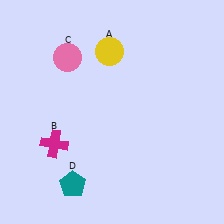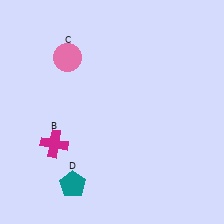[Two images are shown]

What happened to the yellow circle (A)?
The yellow circle (A) was removed in Image 2. It was in the top-left area of Image 1.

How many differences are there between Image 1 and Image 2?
There is 1 difference between the two images.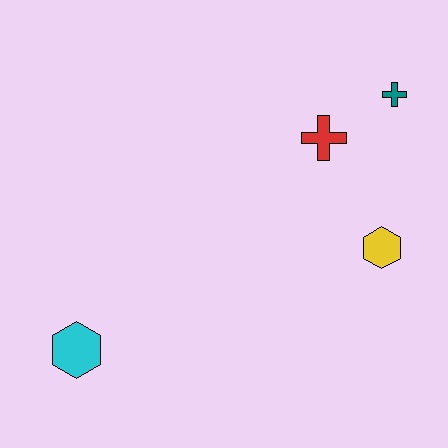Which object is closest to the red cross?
The teal cross is closest to the red cross.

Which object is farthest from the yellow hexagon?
The cyan hexagon is farthest from the yellow hexagon.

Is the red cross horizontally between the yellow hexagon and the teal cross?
No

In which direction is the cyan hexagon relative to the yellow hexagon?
The cyan hexagon is to the left of the yellow hexagon.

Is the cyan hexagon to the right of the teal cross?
No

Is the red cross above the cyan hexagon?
Yes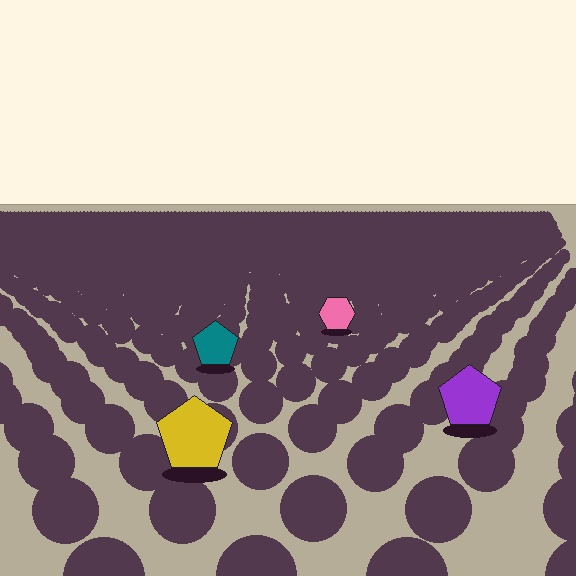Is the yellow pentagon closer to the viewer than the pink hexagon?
Yes. The yellow pentagon is closer — you can tell from the texture gradient: the ground texture is coarser near it.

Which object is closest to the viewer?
The yellow pentagon is closest. The texture marks near it are larger and more spread out.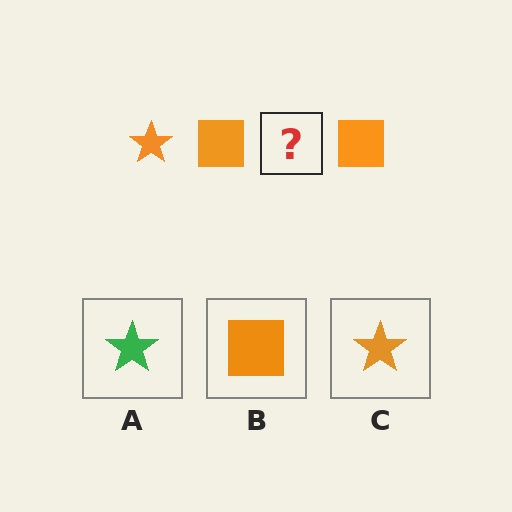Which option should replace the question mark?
Option C.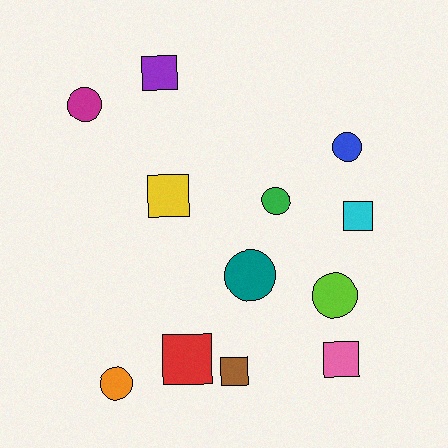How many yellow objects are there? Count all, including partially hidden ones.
There is 1 yellow object.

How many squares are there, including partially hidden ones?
There are 6 squares.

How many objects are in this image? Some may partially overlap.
There are 12 objects.